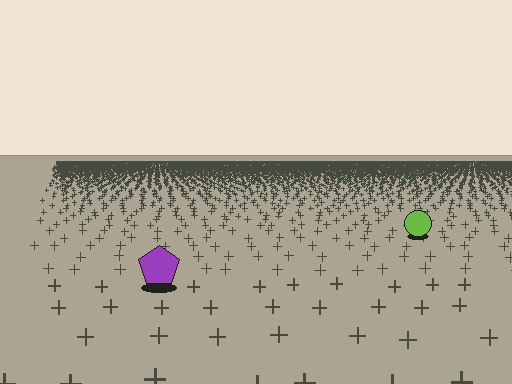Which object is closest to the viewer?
The purple pentagon is closest. The texture marks near it are larger and more spread out.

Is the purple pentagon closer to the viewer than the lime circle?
Yes. The purple pentagon is closer — you can tell from the texture gradient: the ground texture is coarser near it.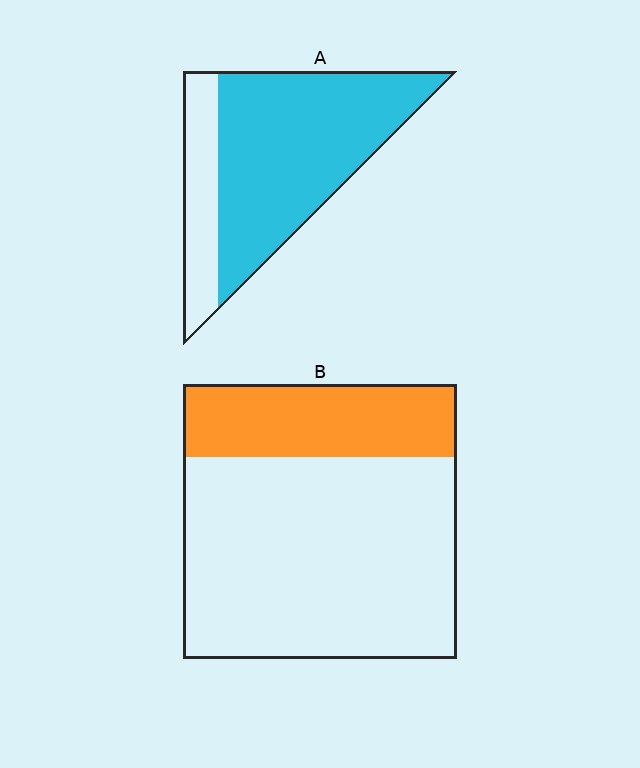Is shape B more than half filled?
No.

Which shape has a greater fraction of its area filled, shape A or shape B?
Shape A.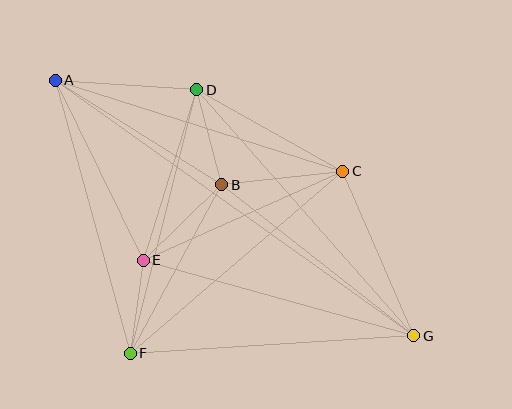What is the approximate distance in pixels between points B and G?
The distance between B and G is approximately 245 pixels.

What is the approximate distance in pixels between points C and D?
The distance between C and D is approximately 167 pixels.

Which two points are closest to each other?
Points E and F are closest to each other.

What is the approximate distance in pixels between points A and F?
The distance between A and F is approximately 284 pixels.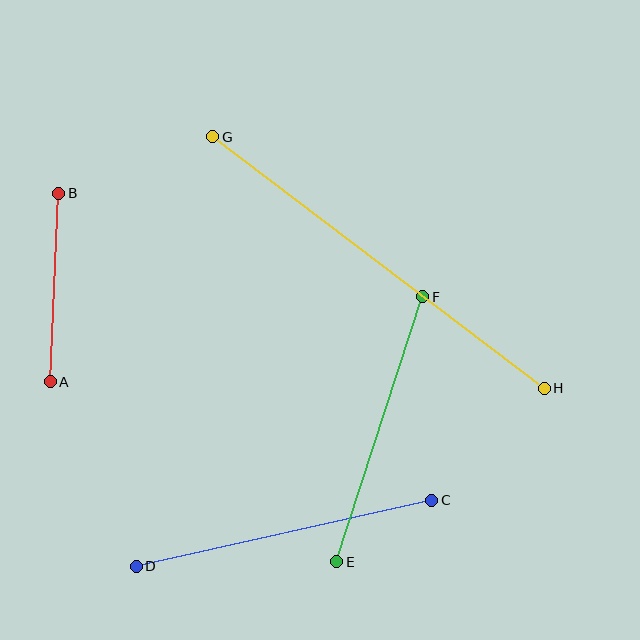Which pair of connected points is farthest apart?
Points G and H are farthest apart.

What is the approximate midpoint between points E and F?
The midpoint is at approximately (380, 429) pixels.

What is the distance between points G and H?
The distance is approximately 416 pixels.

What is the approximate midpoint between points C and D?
The midpoint is at approximately (284, 533) pixels.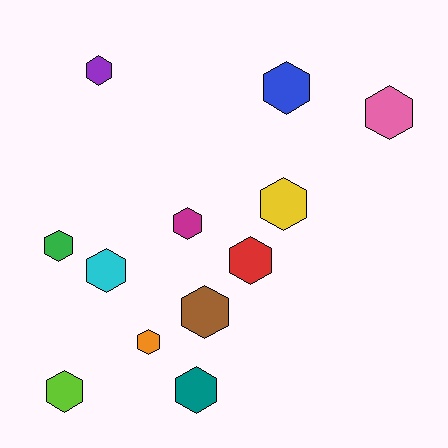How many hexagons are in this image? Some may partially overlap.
There are 12 hexagons.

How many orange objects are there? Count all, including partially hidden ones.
There is 1 orange object.